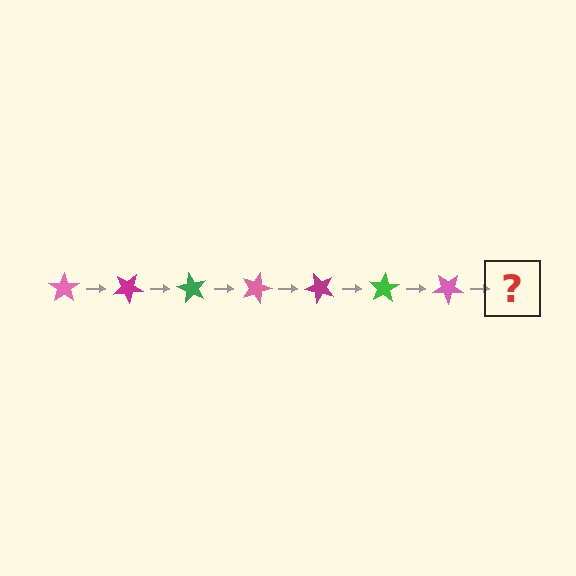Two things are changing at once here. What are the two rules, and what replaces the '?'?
The two rules are that it rotates 30 degrees each step and the color cycles through pink, magenta, and green. The '?' should be a magenta star, rotated 210 degrees from the start.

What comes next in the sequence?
The next element should be a magenta star, rotated 210 degrees from the start.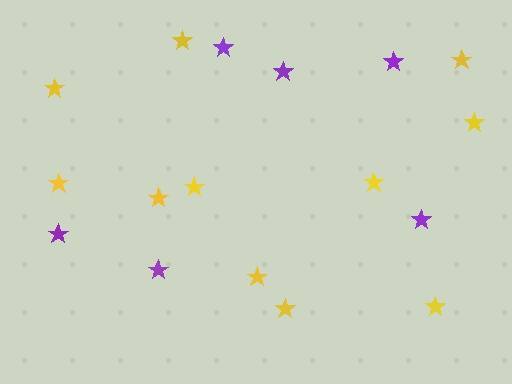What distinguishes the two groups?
There are 2 groups: one group of yellow stars (11) and one group of purple stars (6).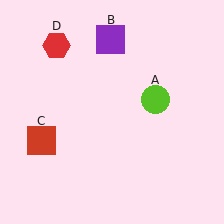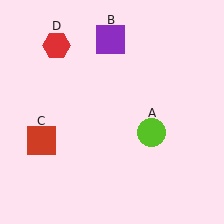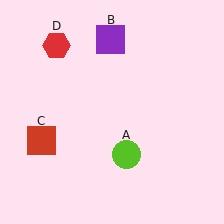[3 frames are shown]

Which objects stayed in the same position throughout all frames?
Purple square (object B) and red square (object C) and red hexagon (object D) remained stationary.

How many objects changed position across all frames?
1 object changed position: lime circle (object A).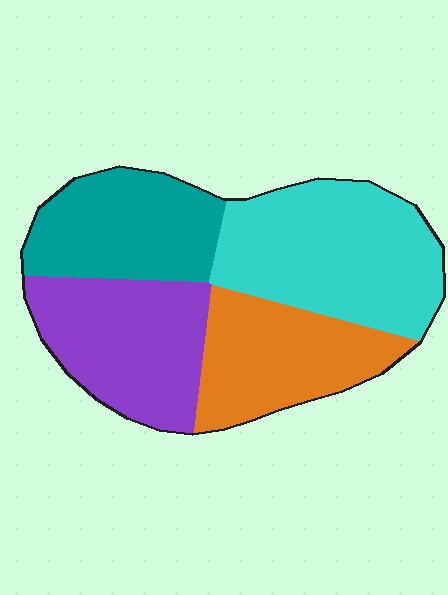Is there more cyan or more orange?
Cyan.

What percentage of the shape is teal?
Teal takes up between a sixth and a third of the shape.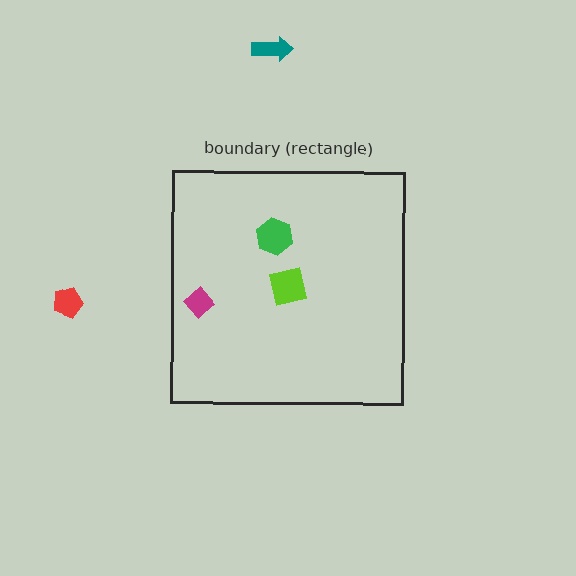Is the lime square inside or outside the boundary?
Inside.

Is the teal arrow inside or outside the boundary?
Outside.